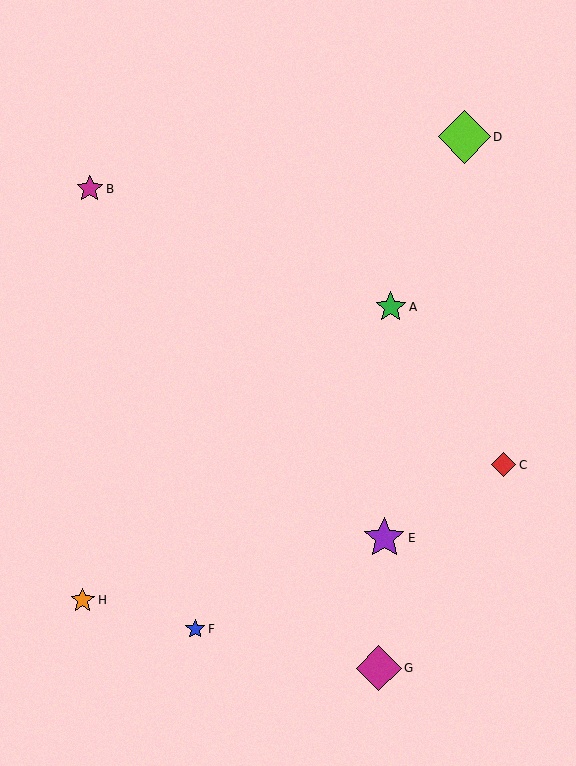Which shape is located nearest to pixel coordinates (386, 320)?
The green star (labeled A) at (391, 307) is nearest to that location.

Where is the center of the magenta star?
The center of the magenta star is at (90, 189).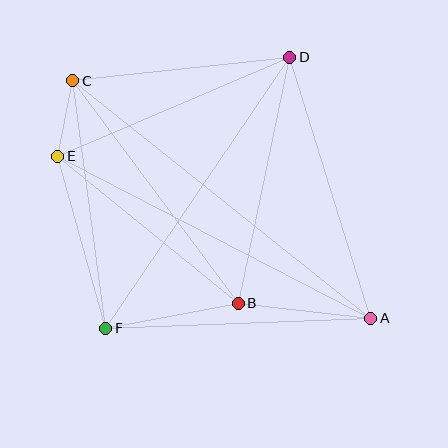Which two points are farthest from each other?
Points A and C are farthest from each other.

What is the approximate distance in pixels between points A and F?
The distance between A and F is approximately 265 pixels.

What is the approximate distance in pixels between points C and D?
The distance between C and D is approximately 218 pixels.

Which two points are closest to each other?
Points C and E are closest to each other.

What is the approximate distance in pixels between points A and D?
The distance between A and D is approximately 274 pixels.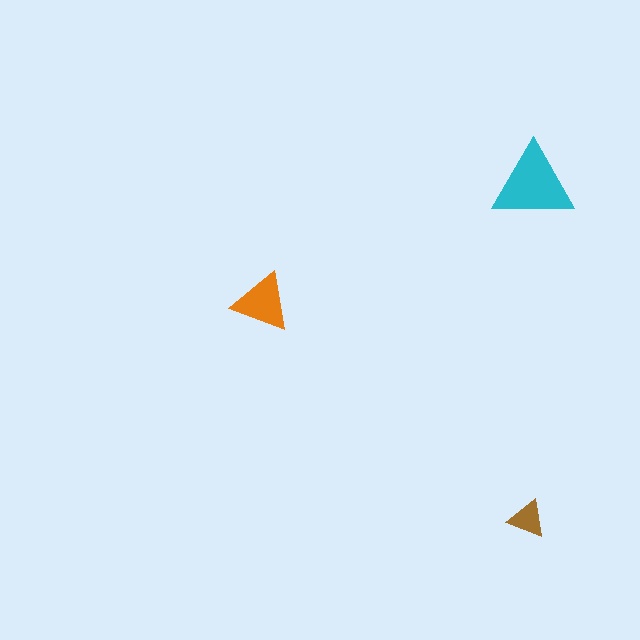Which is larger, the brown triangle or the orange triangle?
The orange one.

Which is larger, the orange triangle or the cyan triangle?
The cyan one.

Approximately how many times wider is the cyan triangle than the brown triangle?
About 2 times wider.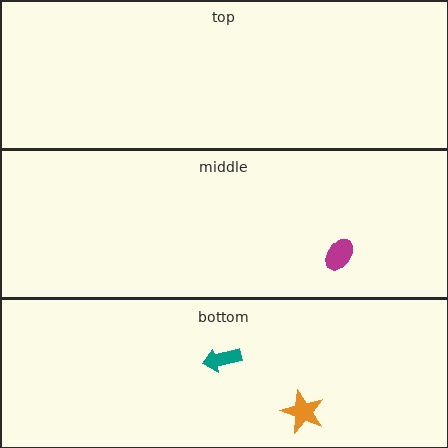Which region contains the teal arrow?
The bottom region.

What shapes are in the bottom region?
The orange star, the teal arrow.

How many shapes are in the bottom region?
2.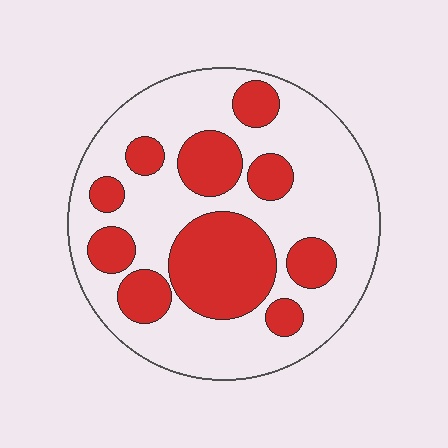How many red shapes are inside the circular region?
10.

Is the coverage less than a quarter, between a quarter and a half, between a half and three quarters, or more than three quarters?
Between a quarter and a half.